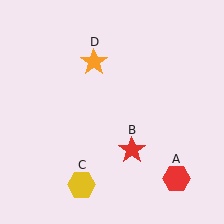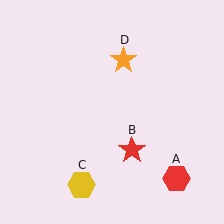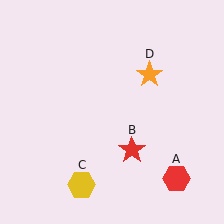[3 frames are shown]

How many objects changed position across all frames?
1 object changed position: orange star (object D).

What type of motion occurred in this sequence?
The orange star (object D) rotated clockwise around the center of the scene.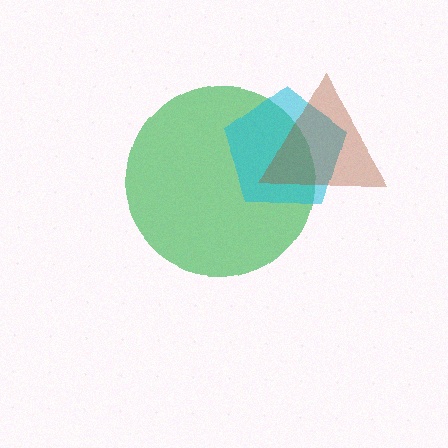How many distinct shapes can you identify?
There are 3 distinct shapes: a green circle, a cyan pentagon, a brown triangle.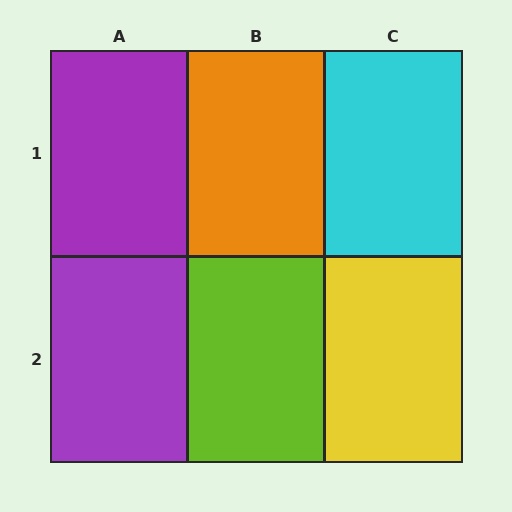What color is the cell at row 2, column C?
Yellow.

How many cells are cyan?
1 cell is cyan.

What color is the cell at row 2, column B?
Lime.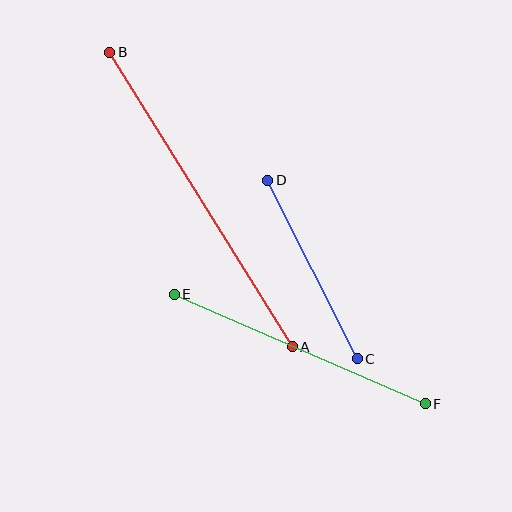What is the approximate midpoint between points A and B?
The midpoint is at approximately (201, 200) pixels.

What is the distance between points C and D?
The distance is approximately 200 pixels.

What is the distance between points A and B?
The distance is approximately 347 pixels.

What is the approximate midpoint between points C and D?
The midpoint is at approximately (312, 269) pixels.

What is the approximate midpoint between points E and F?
The midpoint is at approximately (300, 349) pixels.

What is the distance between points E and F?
The distance is approximately 274 pixels.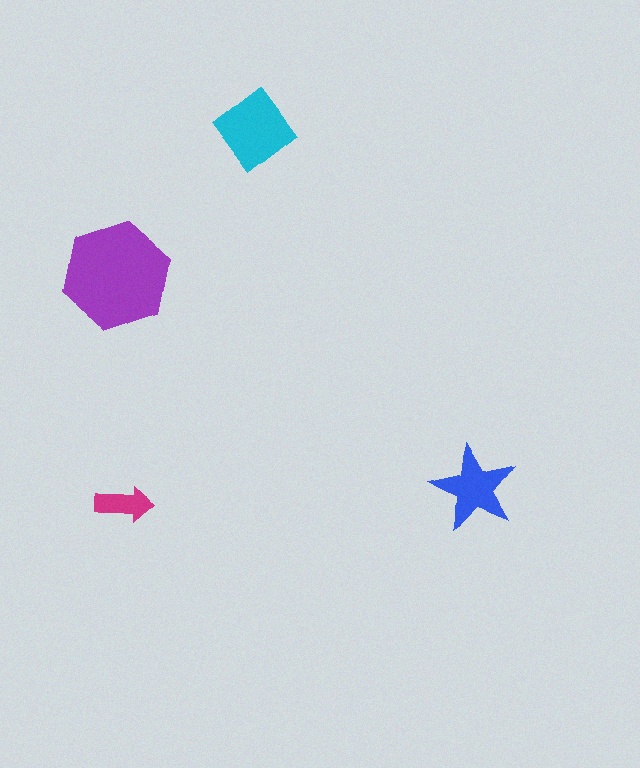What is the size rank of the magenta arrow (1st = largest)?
4th.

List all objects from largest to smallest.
The purple hexagon, the cyan diamond, the blue star, the magenta arrow.